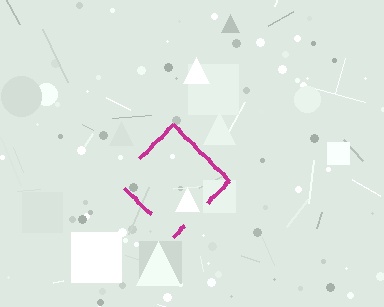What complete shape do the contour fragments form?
The contour fragments form a diamond.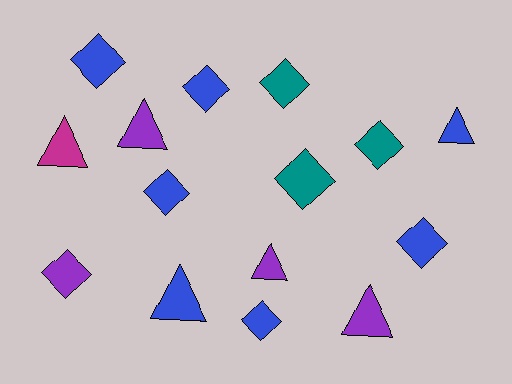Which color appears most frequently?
Blue, with 7 objects.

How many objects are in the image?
There are 15 objects.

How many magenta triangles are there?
There is 1 magenta triangle.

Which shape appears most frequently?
Diamond, with 9 objects.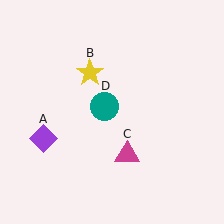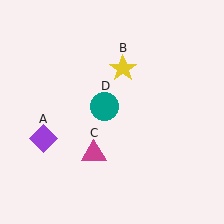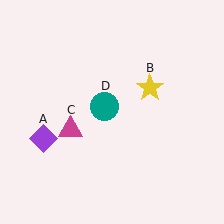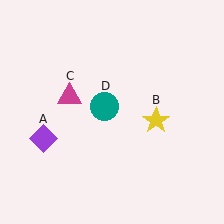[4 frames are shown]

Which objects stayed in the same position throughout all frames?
Purple diamond (object A) and teal circle (object D) remained stationary.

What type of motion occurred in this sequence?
The yellow star (object B), magenta triangle (object C) rotated clockwise around the center of the scene.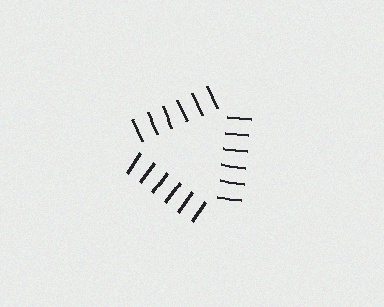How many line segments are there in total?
18 — 6 along each of the 3 edges.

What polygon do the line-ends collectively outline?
An illusory triangle — the line segments terminate on its edges but no continuous stroke is drawn.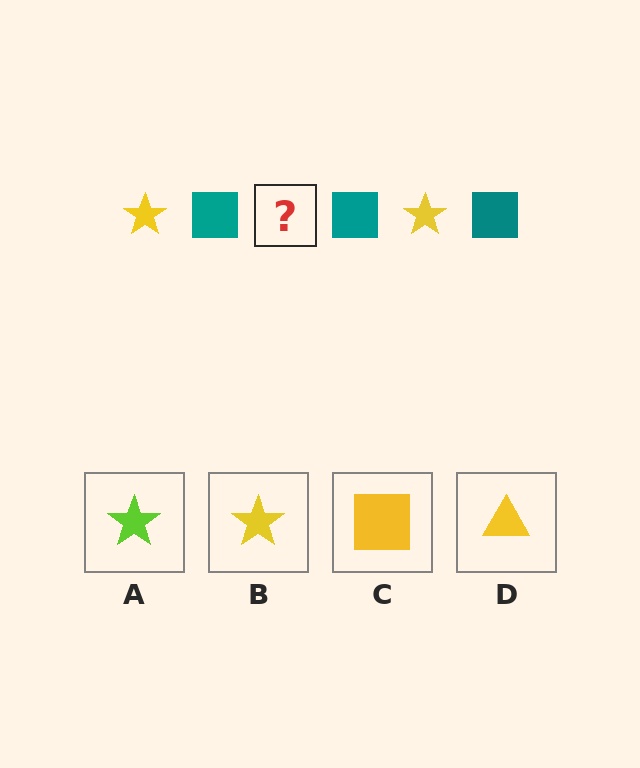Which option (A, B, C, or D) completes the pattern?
B.